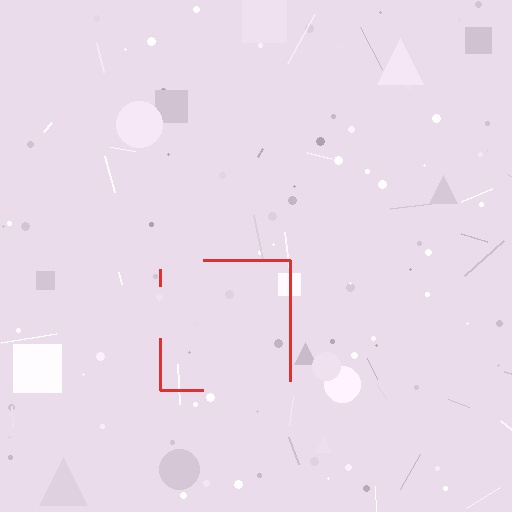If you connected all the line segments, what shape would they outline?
They would outline a square.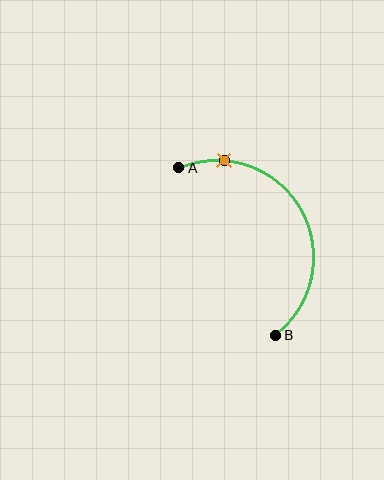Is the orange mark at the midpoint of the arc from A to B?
No. The orange mark lies on the arc but is closer to endpoint A. The arc midpoint would be at the point on the curve equidistant along the arc from both A and B.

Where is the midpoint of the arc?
The arc midpoint is the point on the curve farthest from the straight line joining A and B. It sits to the right of that line.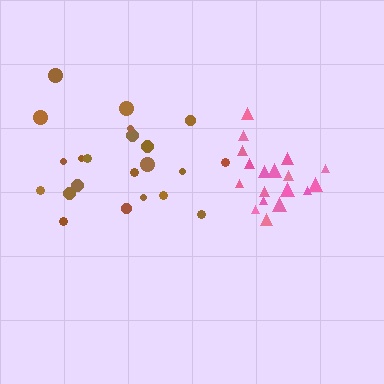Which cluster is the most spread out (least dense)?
Brown.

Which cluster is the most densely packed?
Pink.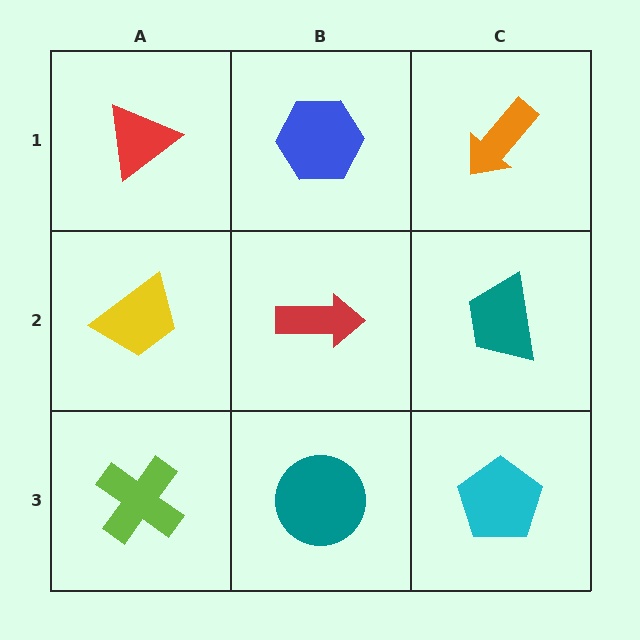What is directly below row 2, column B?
A teal circle.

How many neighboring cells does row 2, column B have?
4.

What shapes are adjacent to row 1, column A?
A yellow trapezoid (row 2, column A), a blue hexagon (row 1, column B).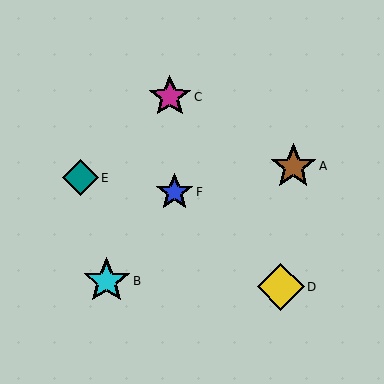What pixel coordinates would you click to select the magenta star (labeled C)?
Click at (170, 97) to select the magenta star C.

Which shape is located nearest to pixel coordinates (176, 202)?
The blue star (labeled F) at (175, 192) is nearest to that location.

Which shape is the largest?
The cyan star (labeled B) is the largest.